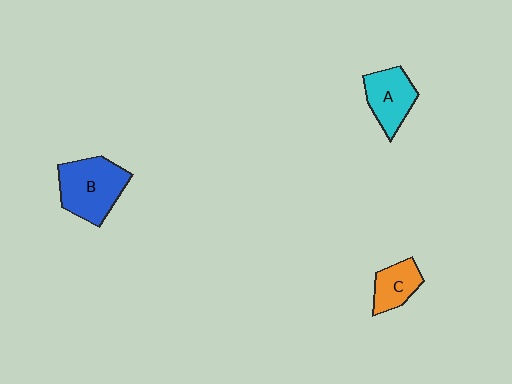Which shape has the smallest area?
Shape C (orange).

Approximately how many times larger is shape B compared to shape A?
Approximately 1.4 times.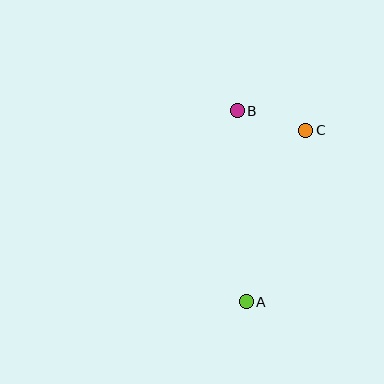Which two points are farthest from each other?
Points A and B are farthest from each other.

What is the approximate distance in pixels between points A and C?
The distance between A and C is approximately 181 pixels.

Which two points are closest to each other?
Points B and C are closest to each other.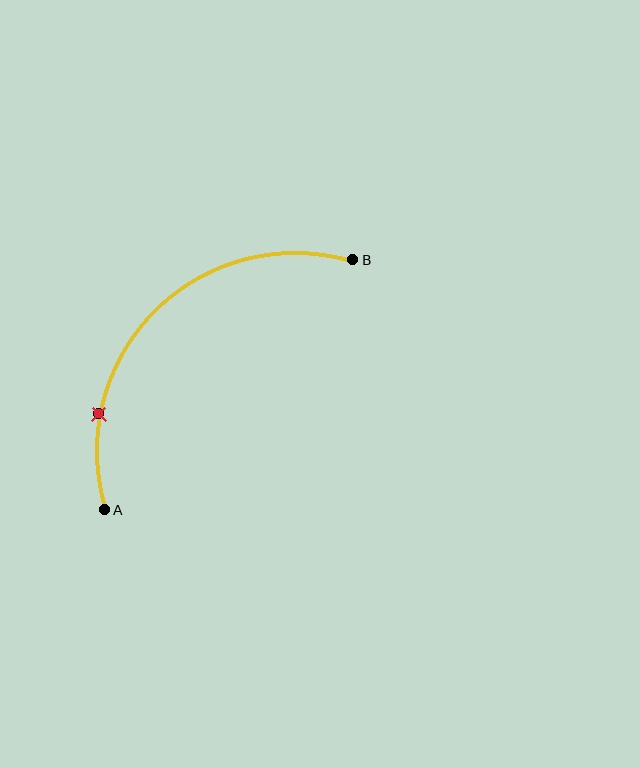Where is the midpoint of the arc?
The arc midpoint is the point on the curve farthest from the straight line joining A and B. It sits above and to the left of that line.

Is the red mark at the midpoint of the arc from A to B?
No. The red mark lies on the arc but is closer to endpoint A. The arc midpoint would be at the point on the curve equidistant along the arc from both A and B.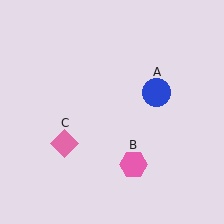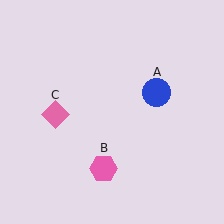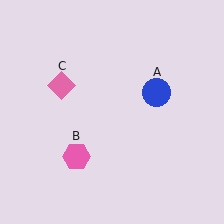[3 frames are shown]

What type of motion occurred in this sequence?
The pink hexagon (object B), pink diamond (object C) rotated clockwise around the center of the scene.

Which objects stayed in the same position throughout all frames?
Blue circle (object A) remained stationary.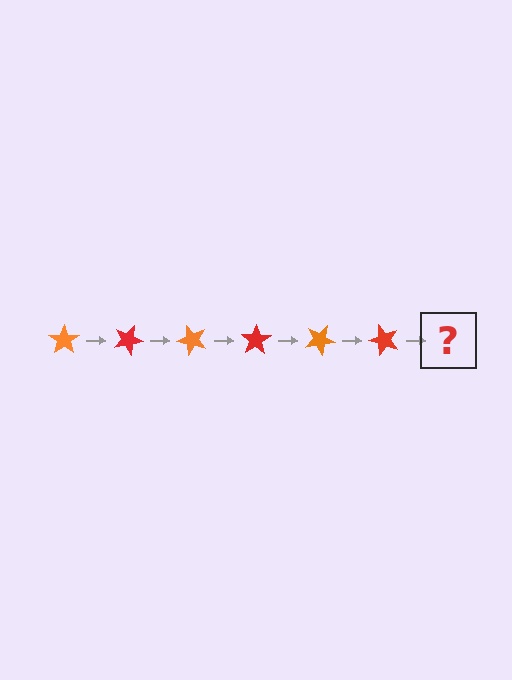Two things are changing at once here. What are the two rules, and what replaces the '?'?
The two rules are that it rotates 25 degrees each step and the color cycles through orange and red. The '?' should be an orange star, rotated 150 degrees from the start.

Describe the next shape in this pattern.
It should be an orange star, rotated 150 degrees from the start.